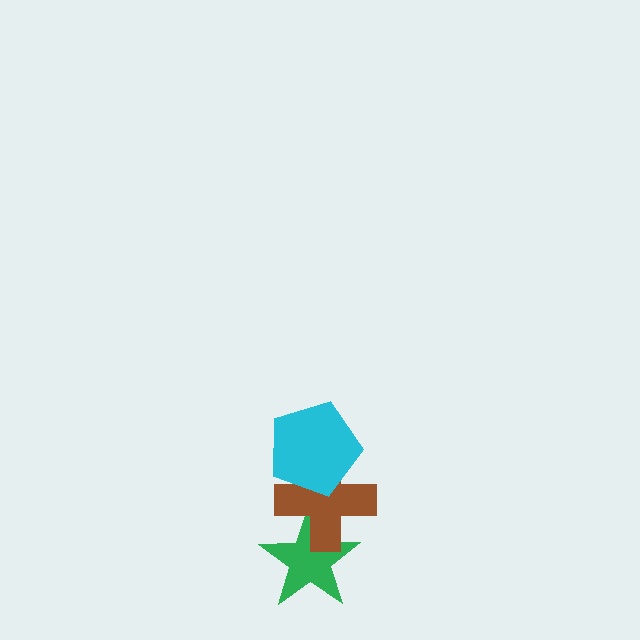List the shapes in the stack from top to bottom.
From top to bottom: the cyan pentagon, the brown cross, the green star.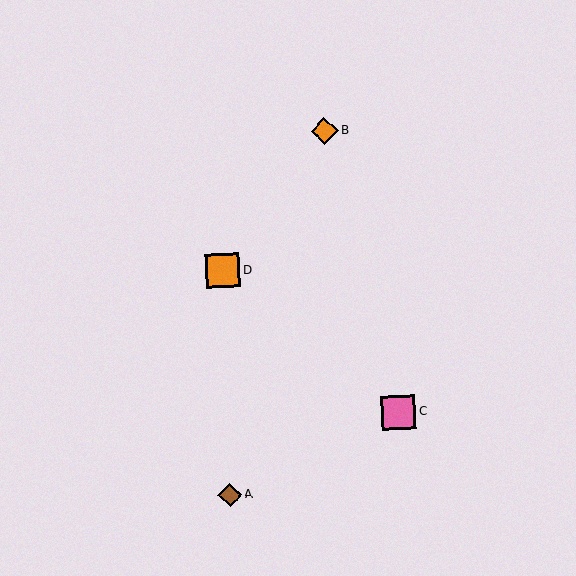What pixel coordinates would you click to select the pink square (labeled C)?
Click at (399, 413) to select the pink square C.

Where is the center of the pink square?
The center of the pink square is at (399, 413).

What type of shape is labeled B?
Shape B is an orange diamond.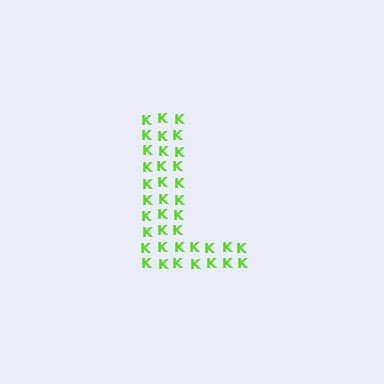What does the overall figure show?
The overall figure shows the letter L.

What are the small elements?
The small elements are letter K's.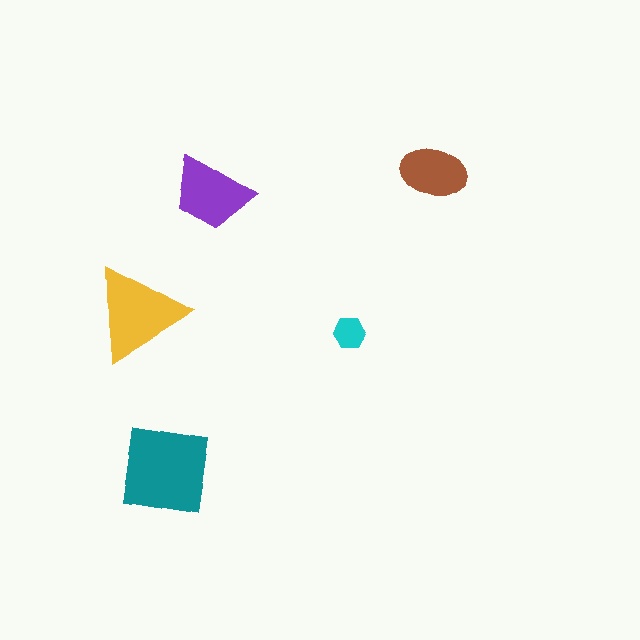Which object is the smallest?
The cyan hexagon.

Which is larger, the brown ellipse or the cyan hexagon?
The brown ellipse.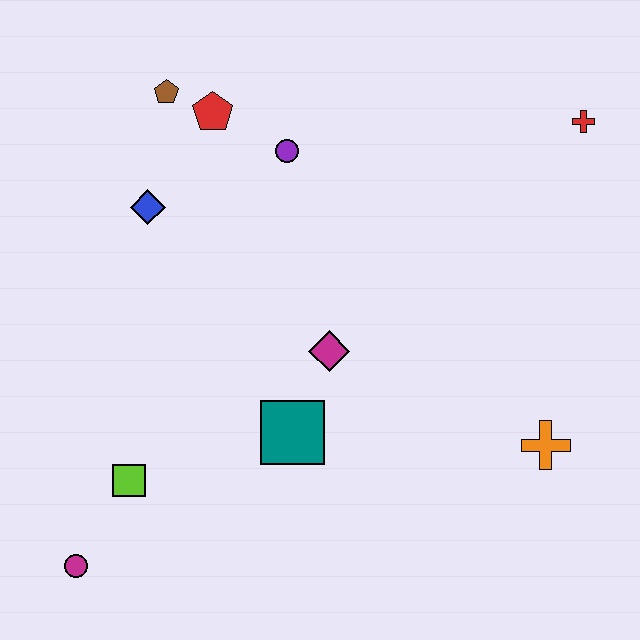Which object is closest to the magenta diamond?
The teal square is closest to the magenta diamond.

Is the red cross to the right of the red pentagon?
Yes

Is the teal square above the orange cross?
Yes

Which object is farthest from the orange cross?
The brown pentagon is farthest from the orange cross.